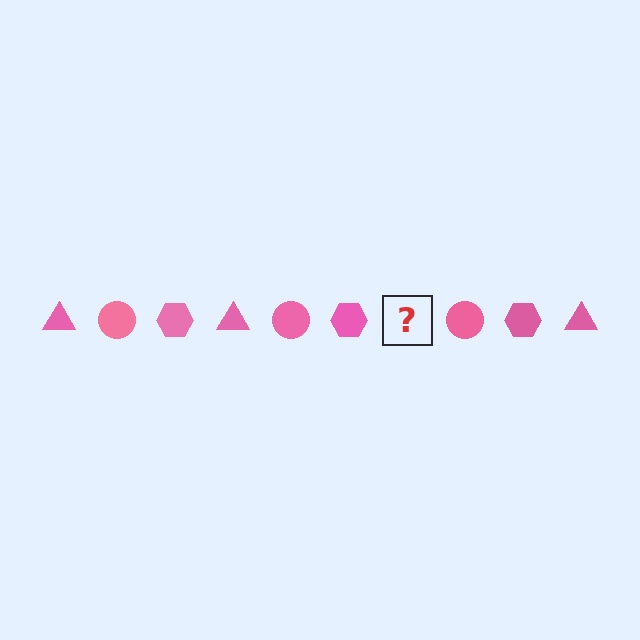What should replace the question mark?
The question mark should be replaced with a pink triangle.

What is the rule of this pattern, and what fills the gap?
The rule is that the pattern cycles through triangle, circle, hexagon shapes in pink. The gap should be filled with a pink triangle.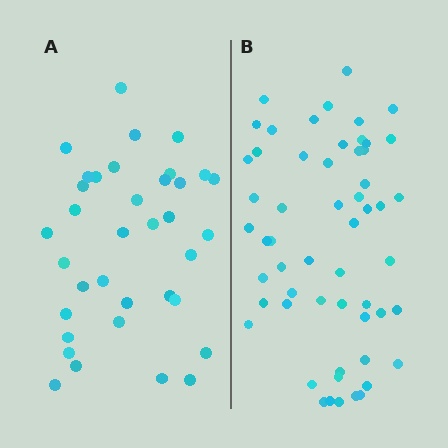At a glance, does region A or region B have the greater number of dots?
Region B (the right region) has more dots.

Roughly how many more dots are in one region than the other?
Region B has approximately 20 more dots than region A.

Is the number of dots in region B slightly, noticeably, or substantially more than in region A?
Region B has substantially more. The ratio is roughly 1.6 to 1.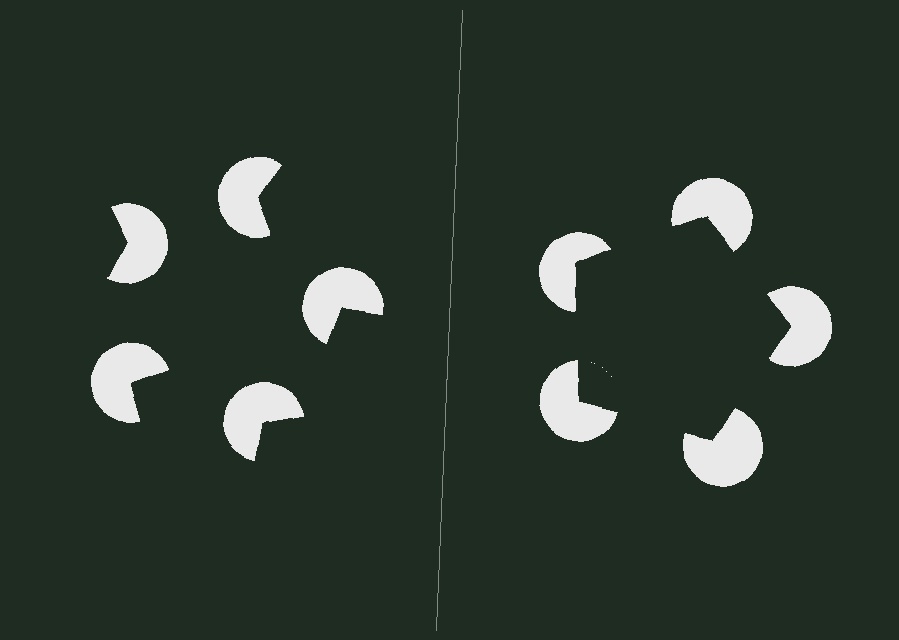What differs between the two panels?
The pac-man discs are positioned identically on both sides; only the wedge orientations differ. On the right they align to a pentagon; on the left they are misaligned.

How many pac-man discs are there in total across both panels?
10 — 5 on each side.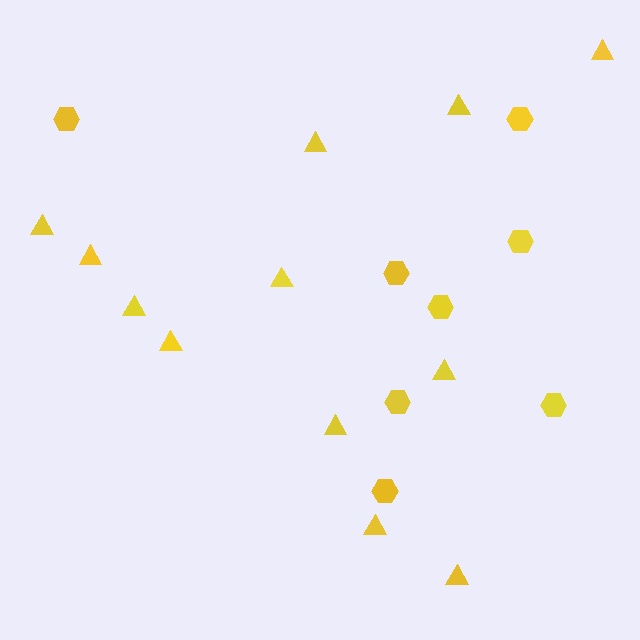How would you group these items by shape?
There are 2 groups: one group of triangles (12) and one group of hexagons (8).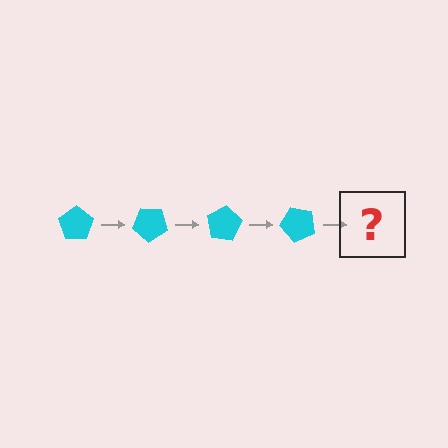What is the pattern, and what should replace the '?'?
The pattern is that the pentagon rotates 40 degrees each step. The '?' should be a cyan pentagon rotated 160 degrees.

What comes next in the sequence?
The next element should be a cyan pentagon rotated 160 degrees.